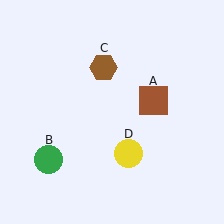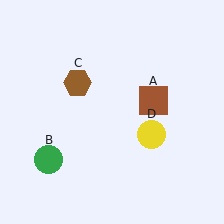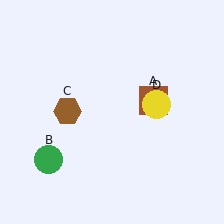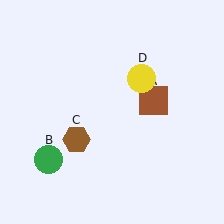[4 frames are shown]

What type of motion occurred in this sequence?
The brown hexagon (object C), yellow circle (object D) rotated counterclockwise around the center of the scene.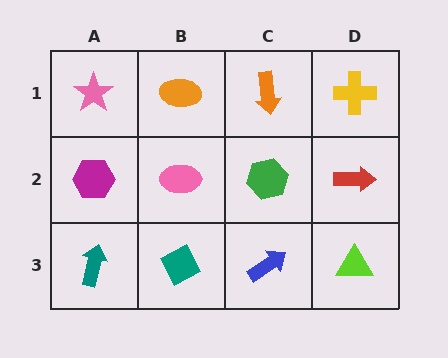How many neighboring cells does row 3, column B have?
3.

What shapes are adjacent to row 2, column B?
An orange ellipse (row 1, column B), a teal diamond (row 3, column B), a magenta hexagon (row 2, column A), a green hexagon (row 2, column C).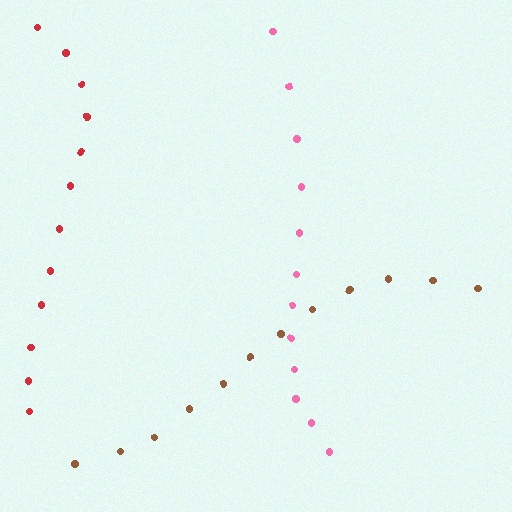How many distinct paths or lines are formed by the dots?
There are 3 distinct paths.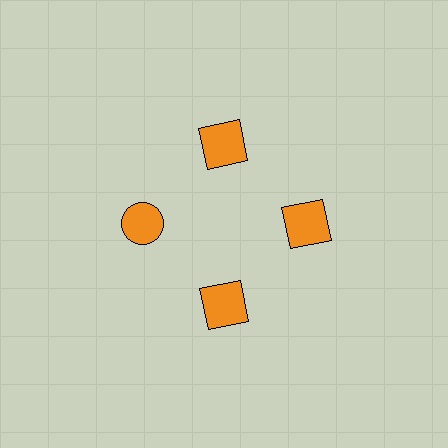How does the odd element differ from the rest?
It has a different shape: circle instead of square.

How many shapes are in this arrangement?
There are 4 shapes arranged in a ring pattern.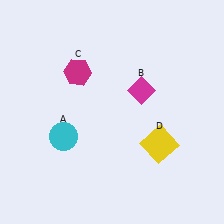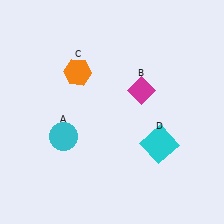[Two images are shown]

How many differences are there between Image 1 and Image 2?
There are 2 differences between the two images.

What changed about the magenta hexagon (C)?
In Image 1, C is magenta. In Image 2, it changed to orange.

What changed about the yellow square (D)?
In Image 1, D is yellow. In Image 2, it changed to cyan.